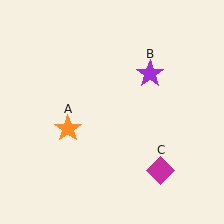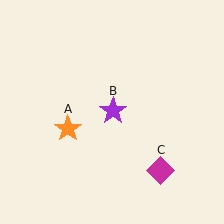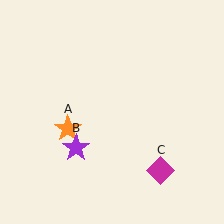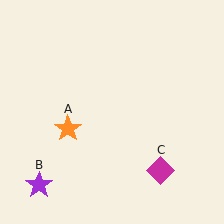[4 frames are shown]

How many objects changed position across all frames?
1 object changed position: purple star (object B).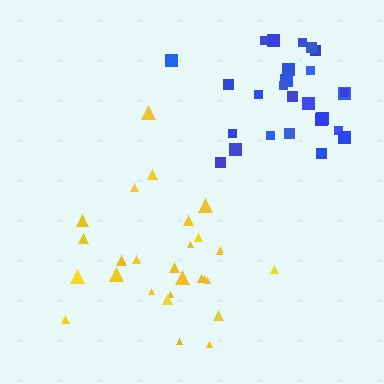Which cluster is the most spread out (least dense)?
Blue.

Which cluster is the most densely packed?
Yellow.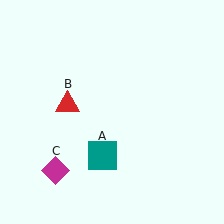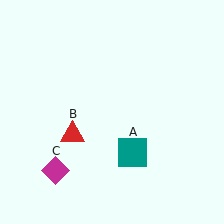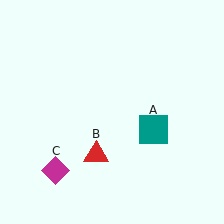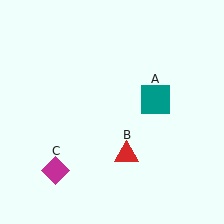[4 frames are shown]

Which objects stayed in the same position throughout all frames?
Magenta diamond (object C) remained stationary.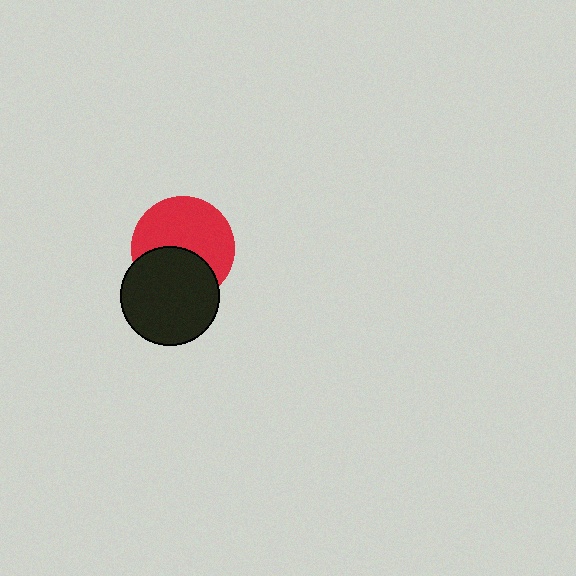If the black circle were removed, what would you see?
You would see the complete red circle.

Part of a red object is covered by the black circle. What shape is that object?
It is a circle.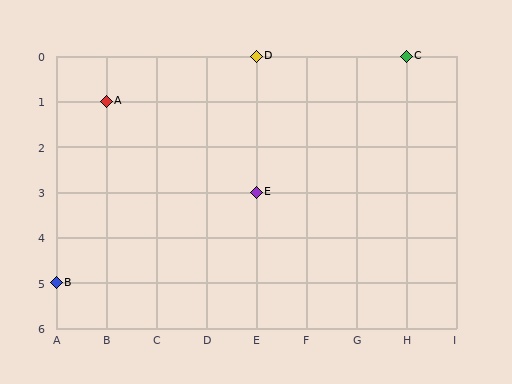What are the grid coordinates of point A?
Point A is at grid coordinates (B, 1).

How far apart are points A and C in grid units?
Points A and C are 6 columns and 1 row apart (about 6.1 grid units diagonally).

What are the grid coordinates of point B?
Point B is at grid coordinates (A, 5).